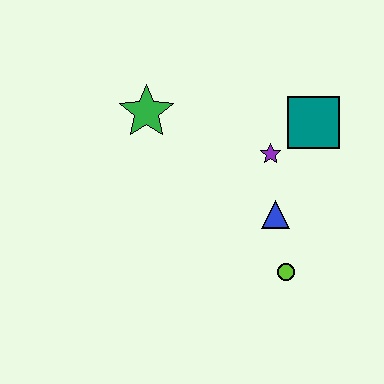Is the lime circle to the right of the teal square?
No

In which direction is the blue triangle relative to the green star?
The blue triangle is to the right of the green star.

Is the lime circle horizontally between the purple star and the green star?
No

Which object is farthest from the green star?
The lime circle is farthest from the green star.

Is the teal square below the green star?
Yes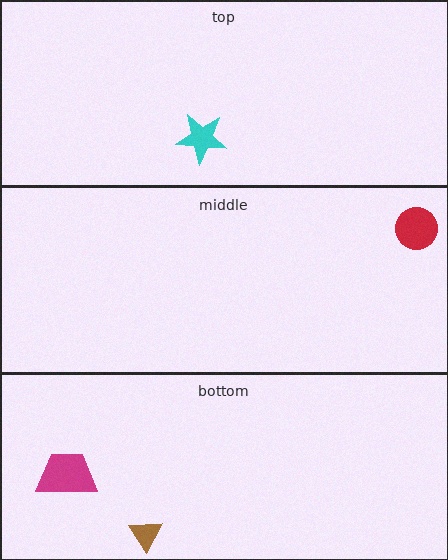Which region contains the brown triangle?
The bottom region.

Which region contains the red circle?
The middle region.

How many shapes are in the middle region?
1.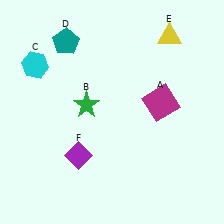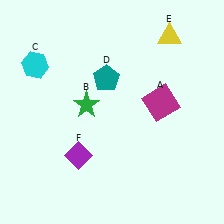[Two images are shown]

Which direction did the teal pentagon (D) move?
The teal pentagon (D) moved right.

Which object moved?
The teal pentagon (D) moved right.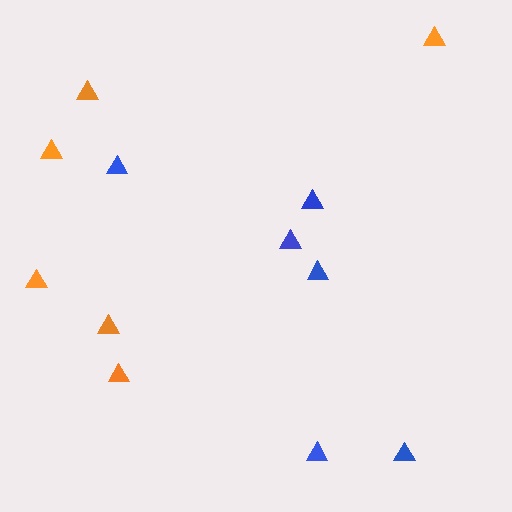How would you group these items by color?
There are 2 groups: one group of blue triangles (6) and one group of orange triangles (6).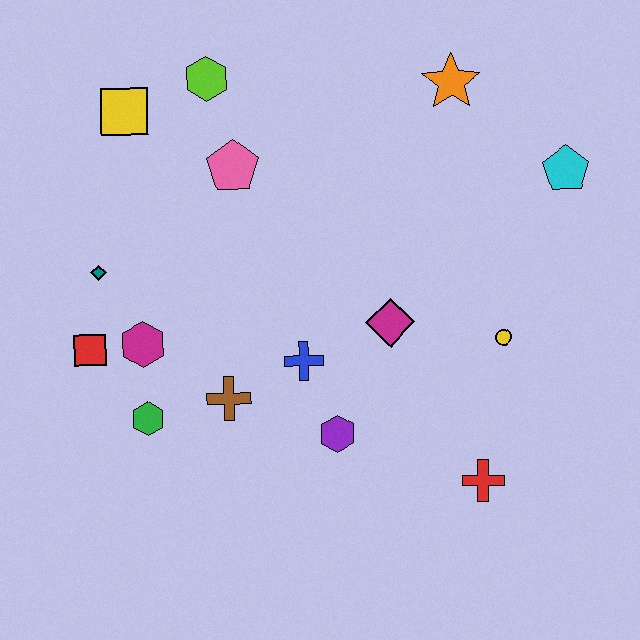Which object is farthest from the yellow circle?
The yellow square is farthest from the yellow circle.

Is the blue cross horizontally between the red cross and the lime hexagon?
Yes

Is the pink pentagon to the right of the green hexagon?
Yes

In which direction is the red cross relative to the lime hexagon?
The red cross is below the lime hexagon.